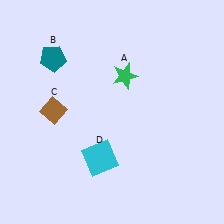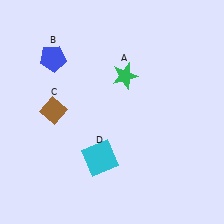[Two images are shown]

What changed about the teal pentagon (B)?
In Image 1, B is teal. In Image 2, it changed to blue.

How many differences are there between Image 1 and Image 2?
There is 1 difference between the two images.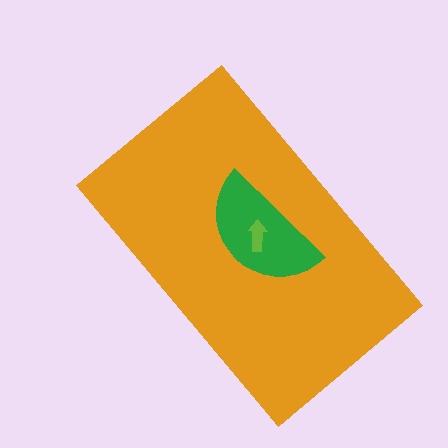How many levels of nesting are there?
3.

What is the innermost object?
The lime arrow.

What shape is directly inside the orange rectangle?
The green semicircle.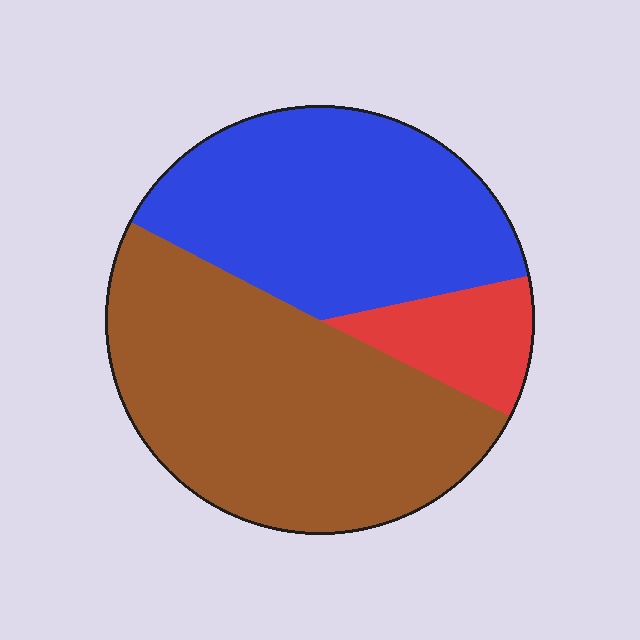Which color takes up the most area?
Brown, at roughly 50%.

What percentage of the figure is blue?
Blue takes up about two fifths (2/5) of the figure.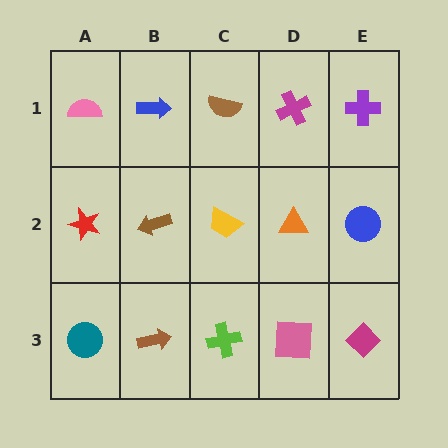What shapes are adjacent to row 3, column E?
A blue circle (row 2, column E), a pink square (row 3, column D).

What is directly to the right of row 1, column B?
A brown semicircle.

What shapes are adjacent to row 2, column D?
A magenta cross (row 1, column D), a pink square (row 3, column D), a yellow trapezoid (row 2, column C), a blue circle (row 2, column E).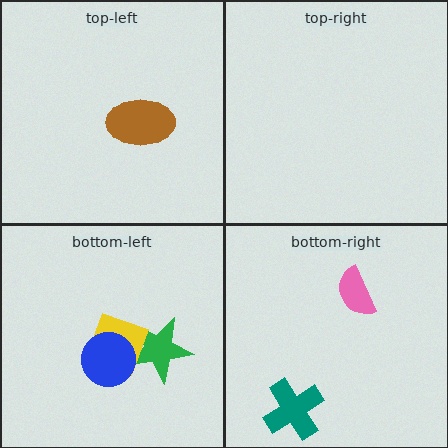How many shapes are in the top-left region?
1.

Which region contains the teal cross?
The bottom-right region.